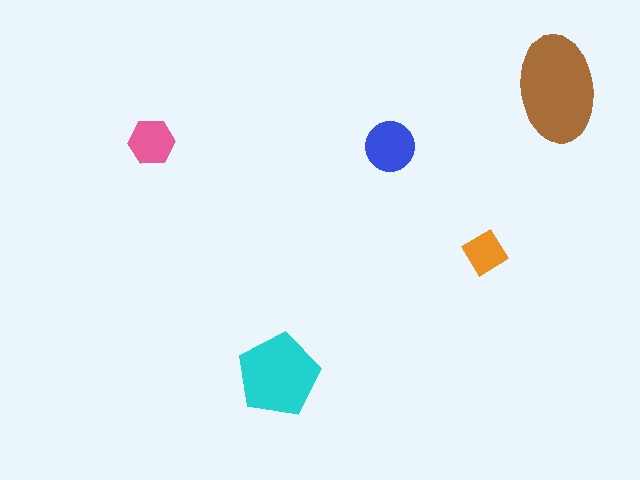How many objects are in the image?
There are 5 objects in the image.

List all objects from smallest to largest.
The orange diamond, the pink hexagon, the blue circle, the cyan pentagon, the brown ellipse.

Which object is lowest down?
The cyan pentagon is bottommost.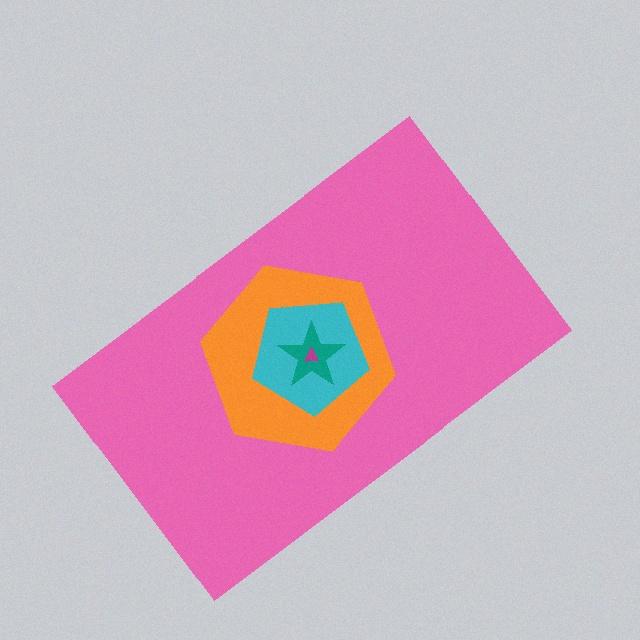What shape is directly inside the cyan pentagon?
The teal star.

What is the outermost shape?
The pink rectangle.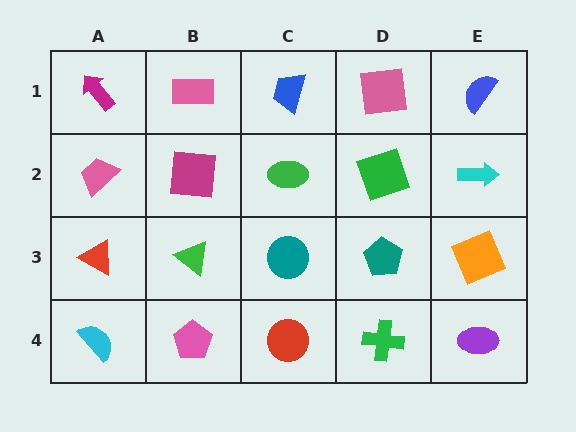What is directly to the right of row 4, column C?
A green cross.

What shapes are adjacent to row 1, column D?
A green square (row 2, column D), a blue trapezoid (row 1, column C), a blue semicircle (row 1, column E).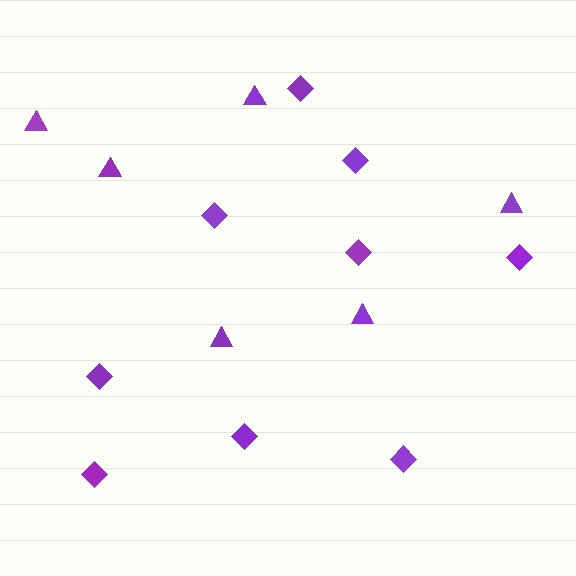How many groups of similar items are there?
There are 2 groups: one group of diamonds (9) and one group of triangles (6).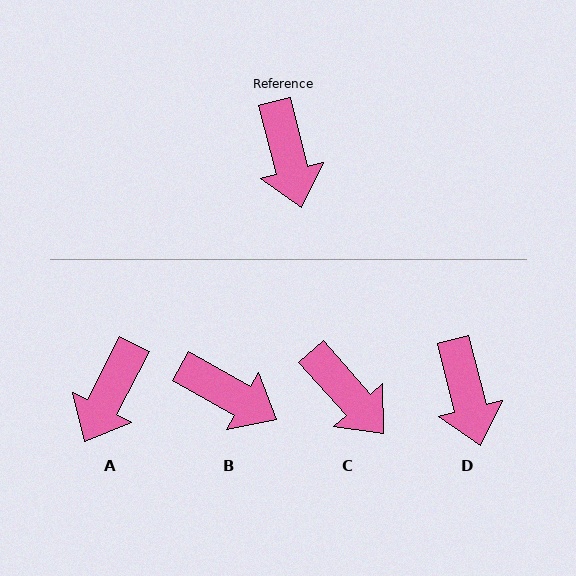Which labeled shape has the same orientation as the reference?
D.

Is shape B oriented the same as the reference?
No, it is off by about 46 degrees.